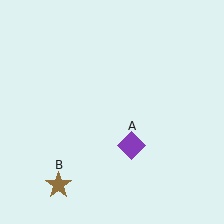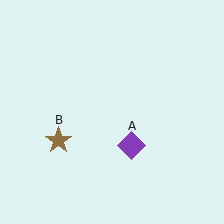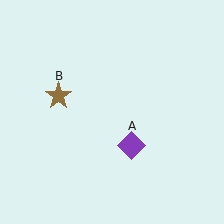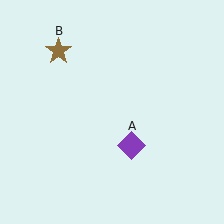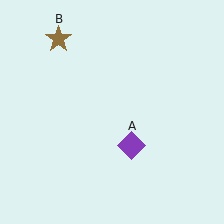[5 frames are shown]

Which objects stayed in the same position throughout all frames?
Purple diamond (object A) remained stationary.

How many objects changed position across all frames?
1 object changed position: brown star (object B).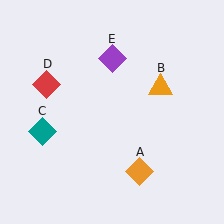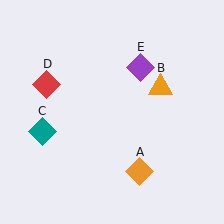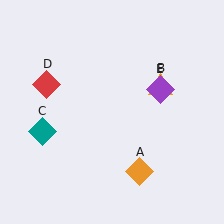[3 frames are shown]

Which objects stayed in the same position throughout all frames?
Orange diamond (object A) and orange triangle (object B) and teal diamond (object C) and red diamond (object D) remained stationary.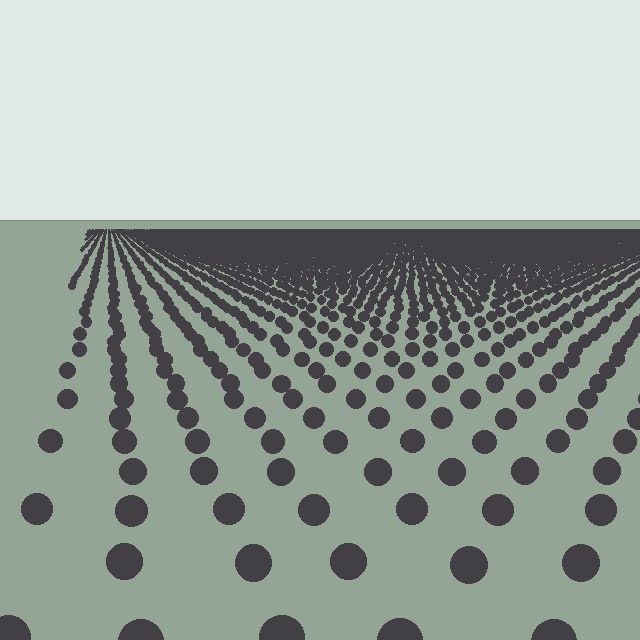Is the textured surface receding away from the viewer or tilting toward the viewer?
The surface is receding away from the viewer. Texture elements get smaller and denser toward the top.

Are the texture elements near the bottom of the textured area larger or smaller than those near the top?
Larger. Near the bottom, elements are closer to the viewer and appear at a bigger on-screen size.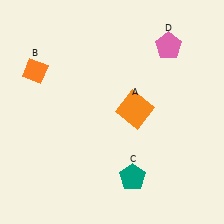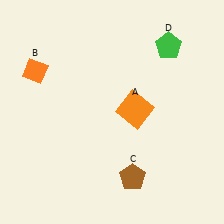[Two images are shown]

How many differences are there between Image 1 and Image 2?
There are 2 differences between the two images.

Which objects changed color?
C changed from teal to brown. D changed from pink to green.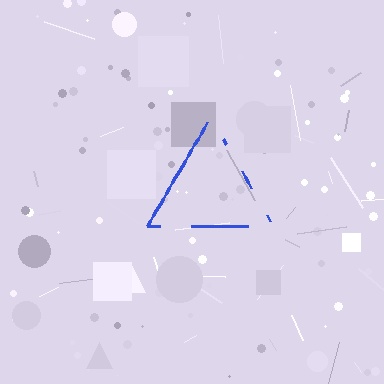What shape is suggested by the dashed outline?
The dashed outline suggests a triangle.